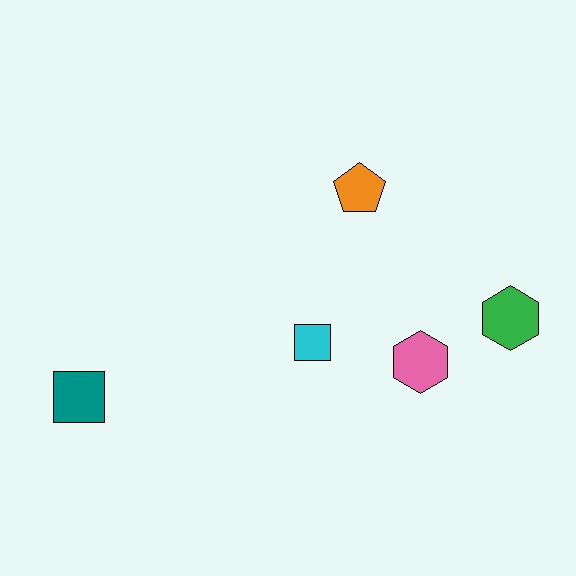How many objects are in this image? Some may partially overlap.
There are 5 objects.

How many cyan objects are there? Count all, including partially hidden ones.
There is 1 cyan object.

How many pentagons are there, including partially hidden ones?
There is 1 pentagon.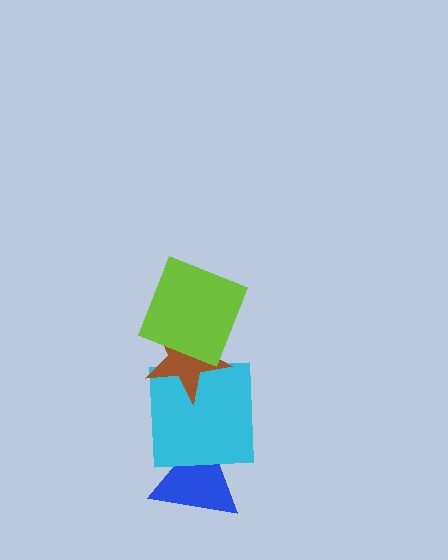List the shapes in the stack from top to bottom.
From top to bottom: the lime square, the brown star, the cyan square, the blue triangle.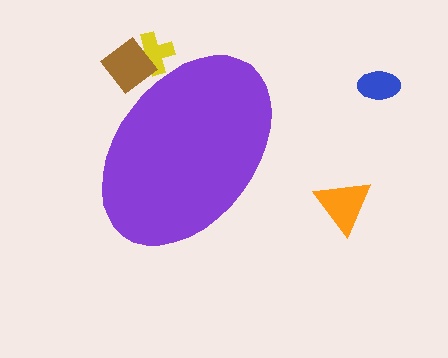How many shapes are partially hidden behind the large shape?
2 shapes are partially hidden.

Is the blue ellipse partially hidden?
No, the blue ellipse is fully visible.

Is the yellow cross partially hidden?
Yes, the yellow cross is partially hidden behind the purple ellipse.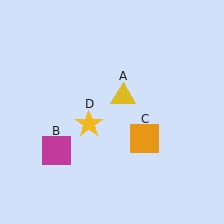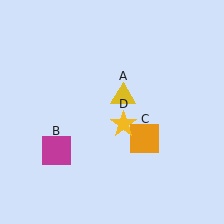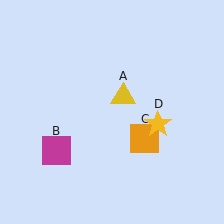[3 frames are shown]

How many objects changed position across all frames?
1 object changed position: yellow star (object D).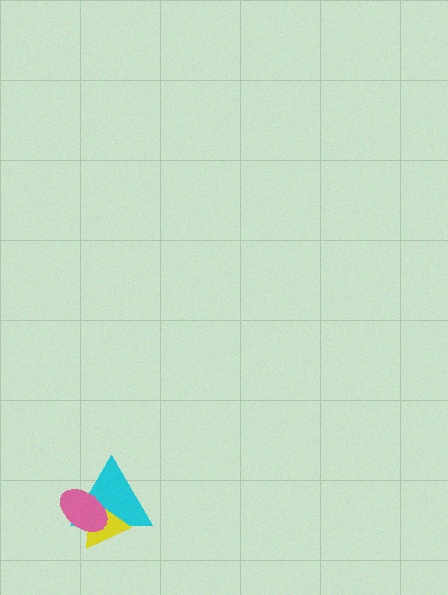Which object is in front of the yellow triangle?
The pink ellipse is in front of the yellow triangle.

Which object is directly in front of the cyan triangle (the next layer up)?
The yellow triangle is directly in front of the cyan triangle.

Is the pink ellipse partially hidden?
No, no other shape covers it.